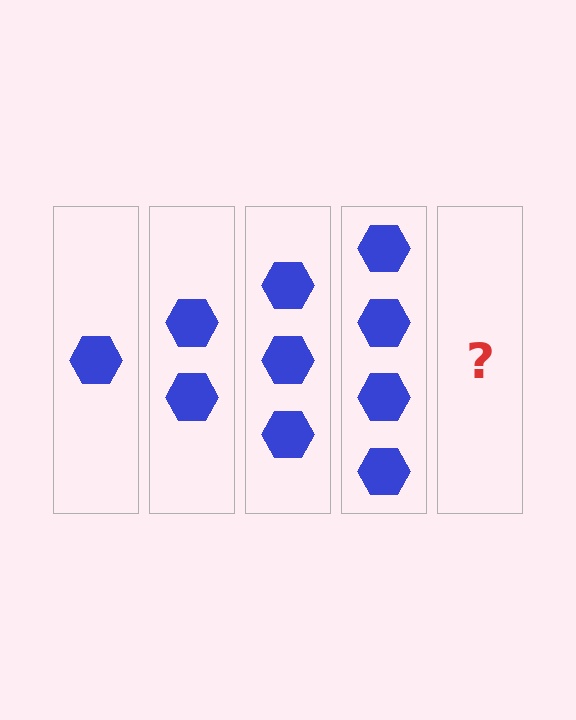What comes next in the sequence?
The next element should be 5 hexagons.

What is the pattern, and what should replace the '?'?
The pattern is that each step adds one more hexagon. The '?' should be 5 hexagons.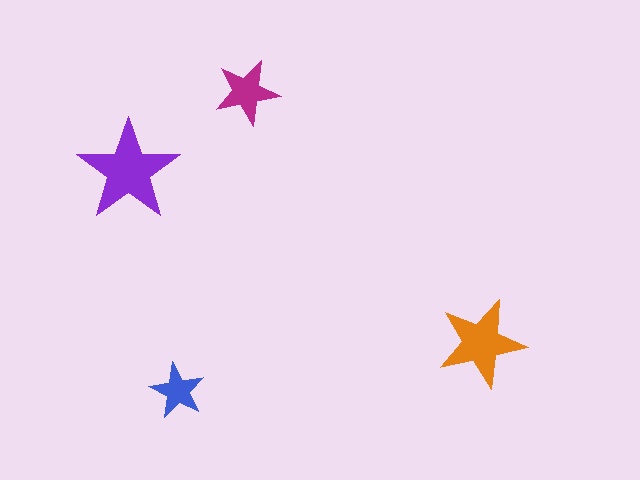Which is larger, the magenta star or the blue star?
The magenta one.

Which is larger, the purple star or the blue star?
The purple one.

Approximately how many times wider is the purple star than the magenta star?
About 1.5 times wider.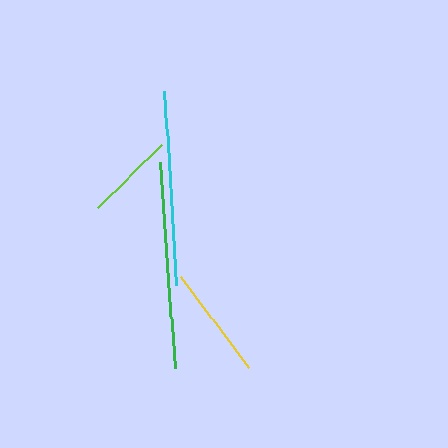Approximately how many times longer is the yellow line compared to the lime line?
The yellow line is approximately 1.3 times the length of the lime line.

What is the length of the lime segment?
The lime segment is approximately 89 pixels long.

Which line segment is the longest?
The green line is the longest at approximately 206 pixels.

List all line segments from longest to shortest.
From longest to shortest: green, cyan, yellow, lime.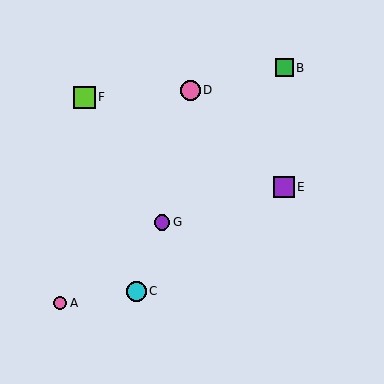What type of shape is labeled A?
Shape A is a pink circle.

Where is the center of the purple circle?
The center of the purple circle is at (162, 222).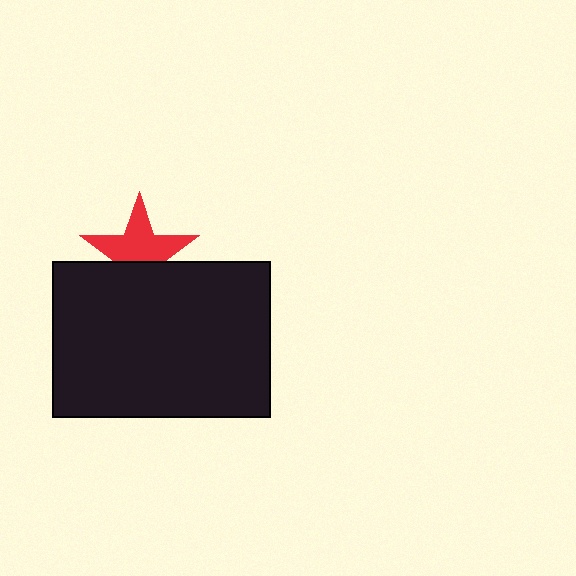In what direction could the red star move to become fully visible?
The red star could move up. That would shift it out from behind the black rectangle entirely.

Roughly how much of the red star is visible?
About half of it is visible (roughly 62%).